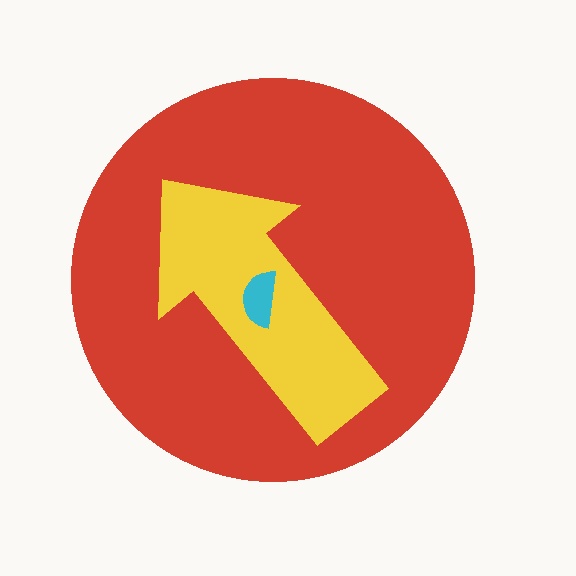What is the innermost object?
The cyan semicircle.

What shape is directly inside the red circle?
The yellow arrow.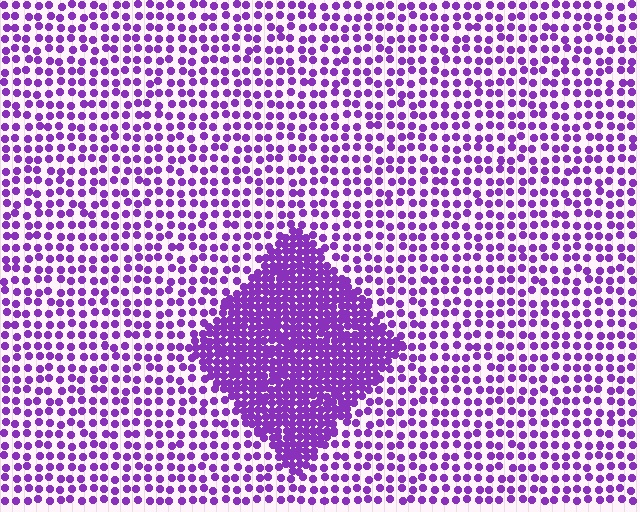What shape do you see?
I see a diamond.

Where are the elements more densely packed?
The elements are more densely packed inside the diamond boundary.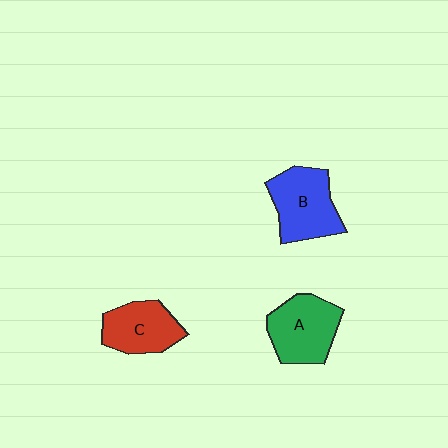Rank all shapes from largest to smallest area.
From largest to smallest: B (blue), A (green), C (red).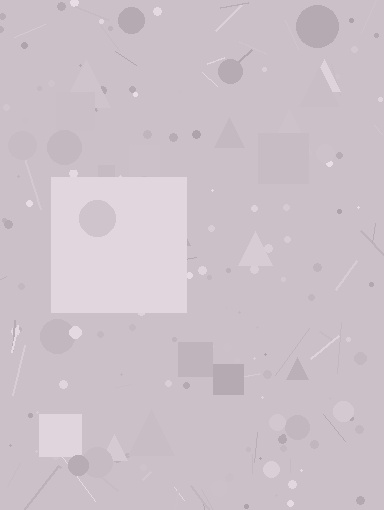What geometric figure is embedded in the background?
A square is embedded in the background.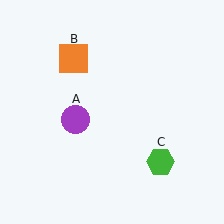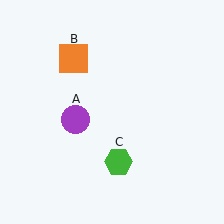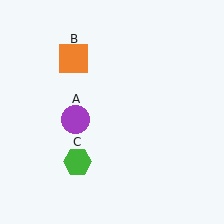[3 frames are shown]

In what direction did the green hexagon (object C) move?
The green hexagon (object C) moved left.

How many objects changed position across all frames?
1 object changed position: green hexagon (object C).